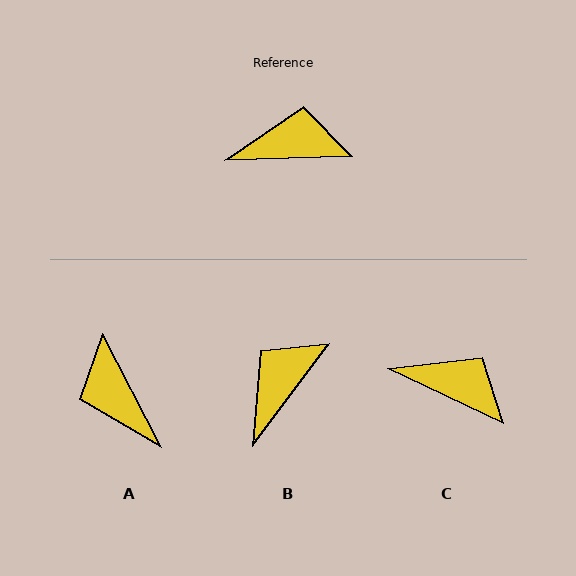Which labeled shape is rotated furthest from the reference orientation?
A, about 116 degrees away.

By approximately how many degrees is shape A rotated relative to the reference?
Approximately 116 degrees counter-clockwise.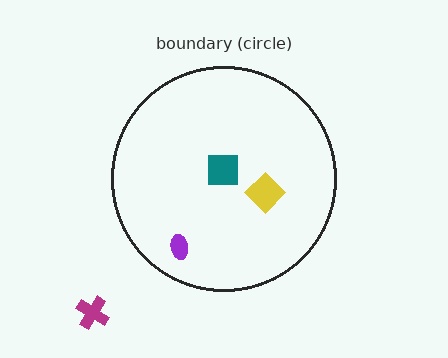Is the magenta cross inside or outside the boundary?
Outside.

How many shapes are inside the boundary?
3 inside, 1 outside.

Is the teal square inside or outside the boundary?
Inside.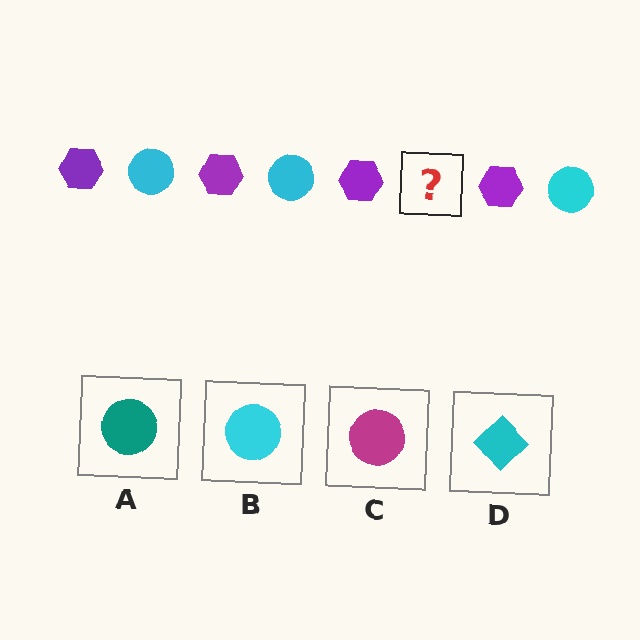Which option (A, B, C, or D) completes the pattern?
B.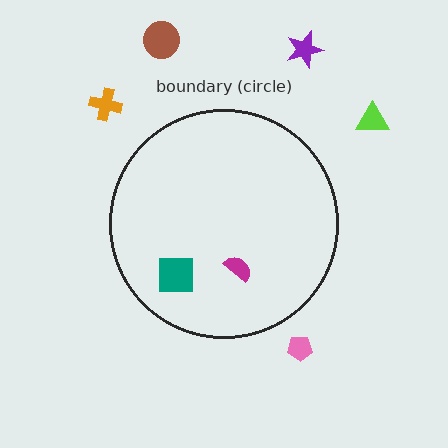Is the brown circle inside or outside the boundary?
Outside.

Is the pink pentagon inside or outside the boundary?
Outside.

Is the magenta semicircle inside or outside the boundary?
Inside.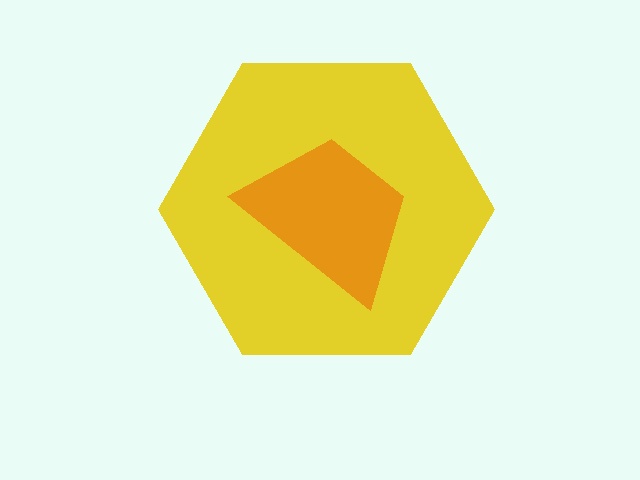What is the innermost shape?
The orange trapezoid.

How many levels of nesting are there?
2.